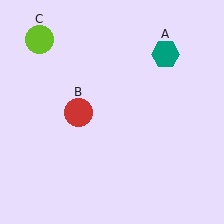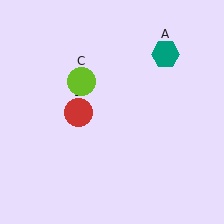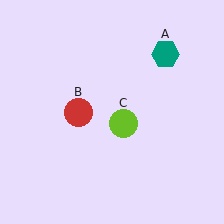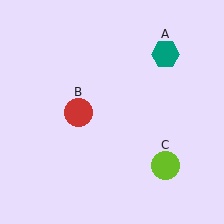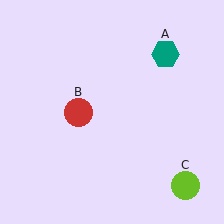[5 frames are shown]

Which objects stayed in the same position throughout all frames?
Teal hexagon (object A) and red circle (object B) remained stationary.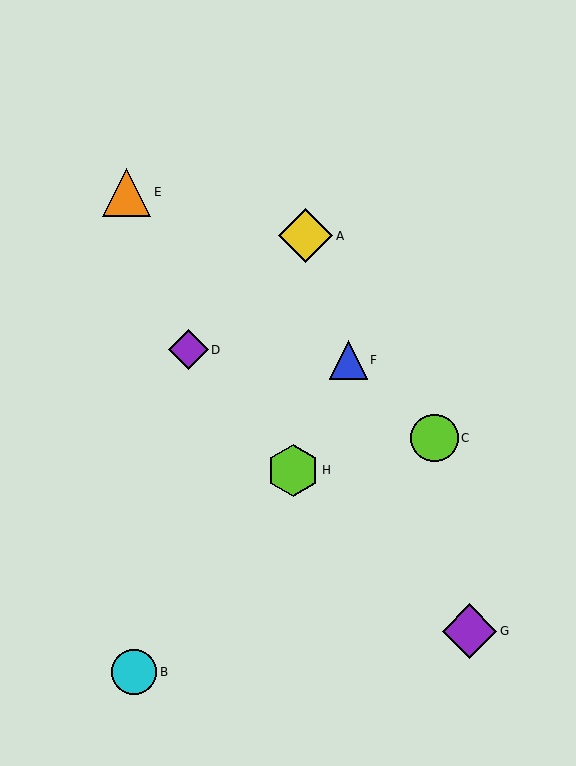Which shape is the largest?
The purple diamond (labeled G) is the largest.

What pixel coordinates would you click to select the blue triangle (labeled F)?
Click at (348, 360) to select the blue triangle F.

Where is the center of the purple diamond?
The center of the purple diamond is at (469, 631).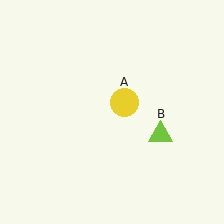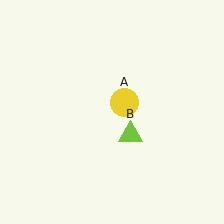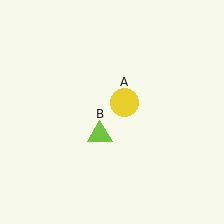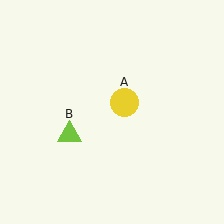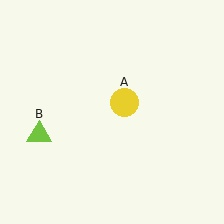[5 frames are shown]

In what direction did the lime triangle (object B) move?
The lime triangle (object B) moved left.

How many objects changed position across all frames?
1 object changed position: lime triangle (object B).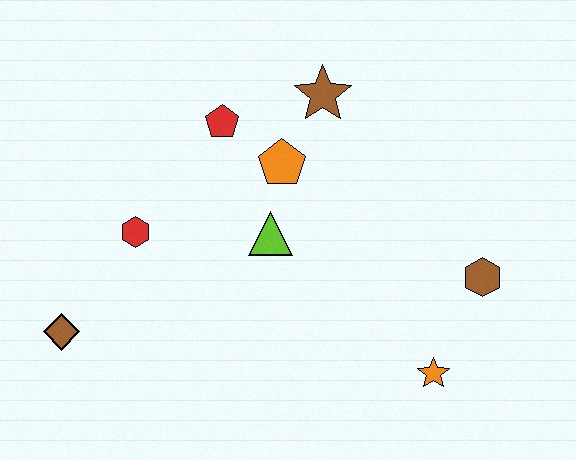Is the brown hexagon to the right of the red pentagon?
Yes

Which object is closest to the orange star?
The brown hexagon is closest to the orange star.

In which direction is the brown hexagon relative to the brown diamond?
The brown hexagon is to the right of the brown diamond.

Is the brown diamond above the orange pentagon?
No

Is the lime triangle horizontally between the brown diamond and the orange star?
Yes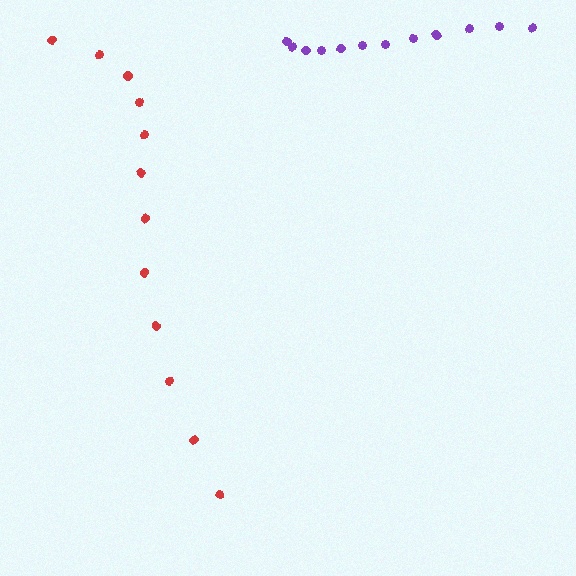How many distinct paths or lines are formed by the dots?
There are 2 distinct paths.